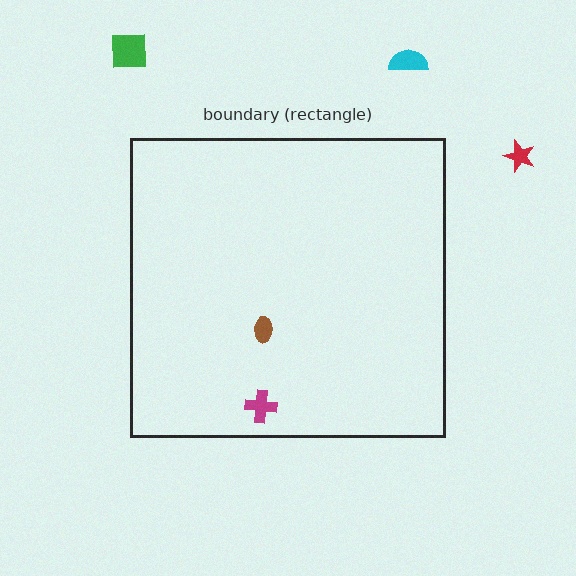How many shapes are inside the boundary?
2 inside, 3 outside.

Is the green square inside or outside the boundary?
Outside.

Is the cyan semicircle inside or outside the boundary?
Outside.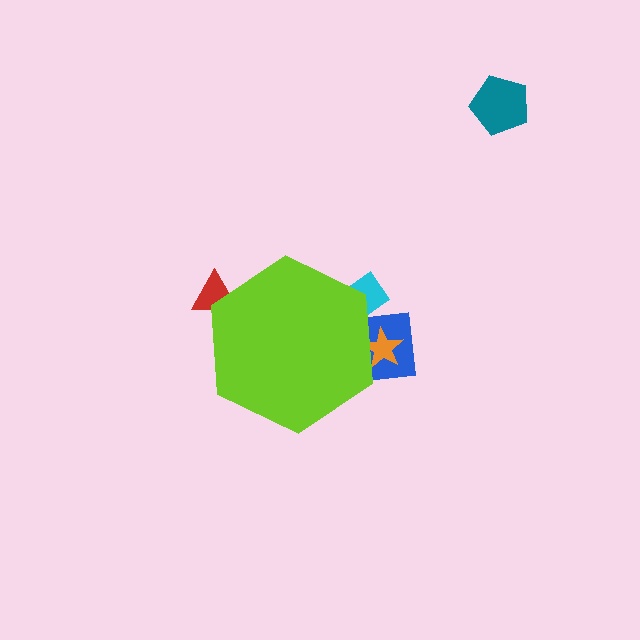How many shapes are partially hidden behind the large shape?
4 shapes are partially hidden.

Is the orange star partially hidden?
Yes, the orange star is partially hidden behind the lime hexagon.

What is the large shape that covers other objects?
A lime hexagon.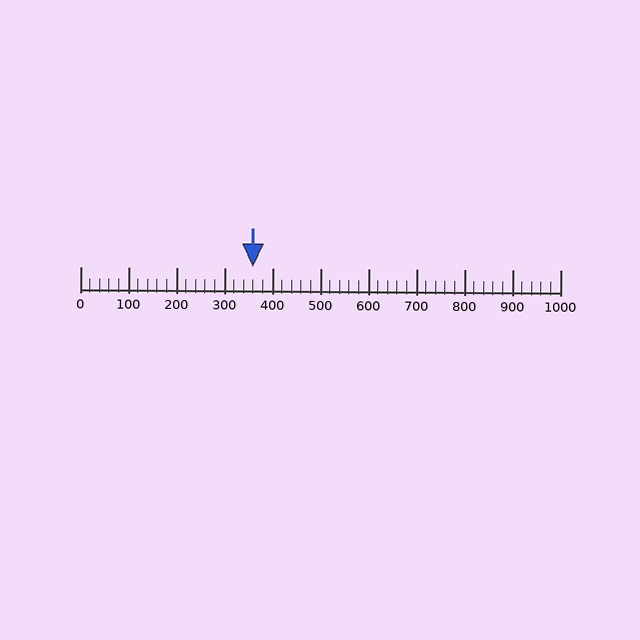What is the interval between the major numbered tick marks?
The major tick marks are spaced 100 units apart.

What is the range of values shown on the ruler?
The ruler shows values from 0 to 1000.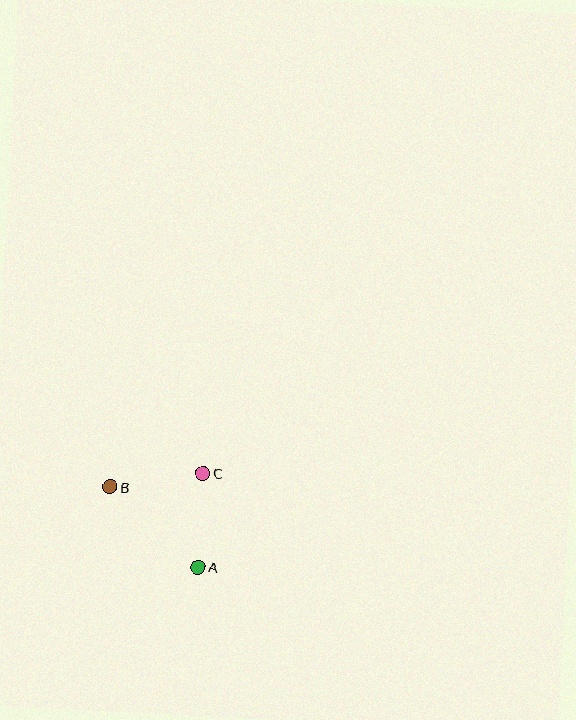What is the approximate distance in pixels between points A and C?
The distance between A and C is approximately 94 pixels.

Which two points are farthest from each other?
Points A and B are farthest from each other.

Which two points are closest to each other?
Points B and C are closest to each other.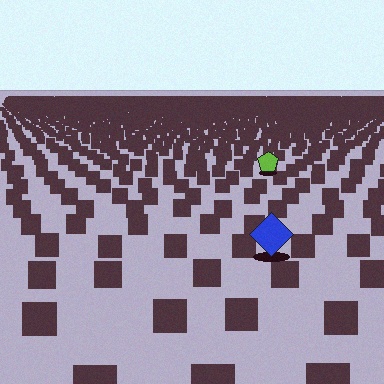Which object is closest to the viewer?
The blue diamond is closest. The texture marks near it are larger and more spread out.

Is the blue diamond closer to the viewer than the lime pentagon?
Yes. The blue diamond is closer — you can tell from the texture gradient: the ground texture is coarser near it.